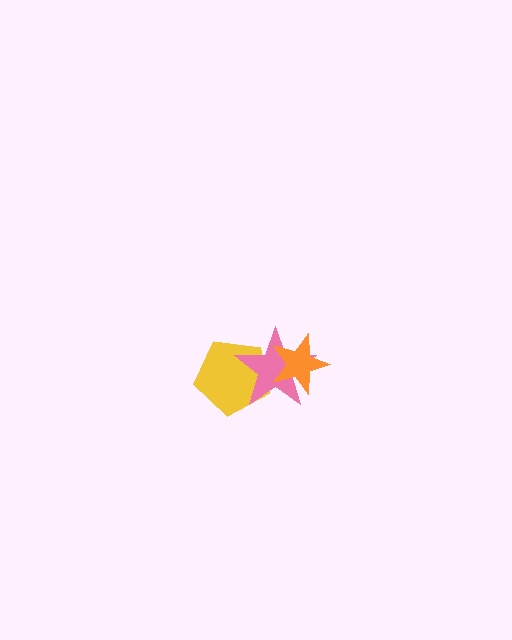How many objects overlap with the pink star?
2 objects overlap with the pink star.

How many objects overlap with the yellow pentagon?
1 object overlaps with the yellow pentagon.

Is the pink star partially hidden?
Yes, it is partially covered by another shape.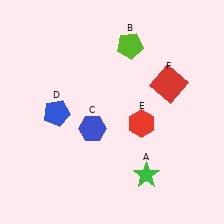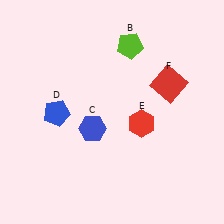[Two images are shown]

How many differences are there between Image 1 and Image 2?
There is 1 difference between the two images.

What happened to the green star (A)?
The green star (A) was removed in Image 2. It was in the bottom-right area of Image 1.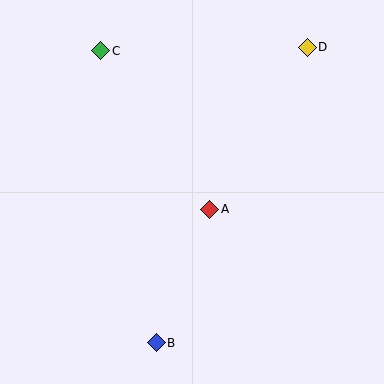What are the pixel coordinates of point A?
Point A is at (210, 209).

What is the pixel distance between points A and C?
The distance between A and C is 192 pixels.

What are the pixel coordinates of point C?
Point C is at (101, 51).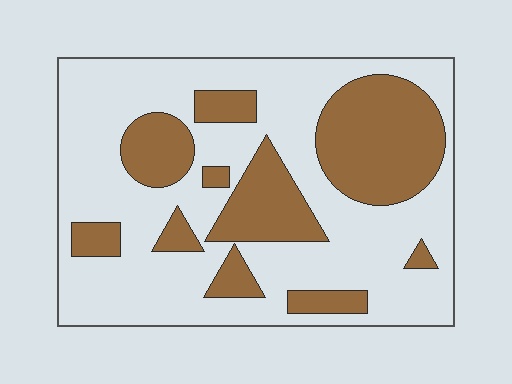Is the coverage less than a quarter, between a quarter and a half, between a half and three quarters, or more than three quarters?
Between a quarter and a half.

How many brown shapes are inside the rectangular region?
10.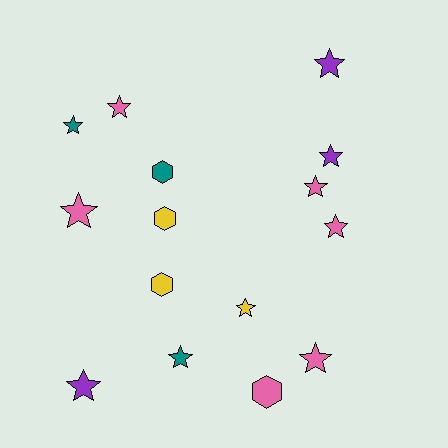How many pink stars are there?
There are 5 pink stars.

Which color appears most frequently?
Pink, with 6 objects.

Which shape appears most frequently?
Star, with 11 objects.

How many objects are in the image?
There are 15 objects.